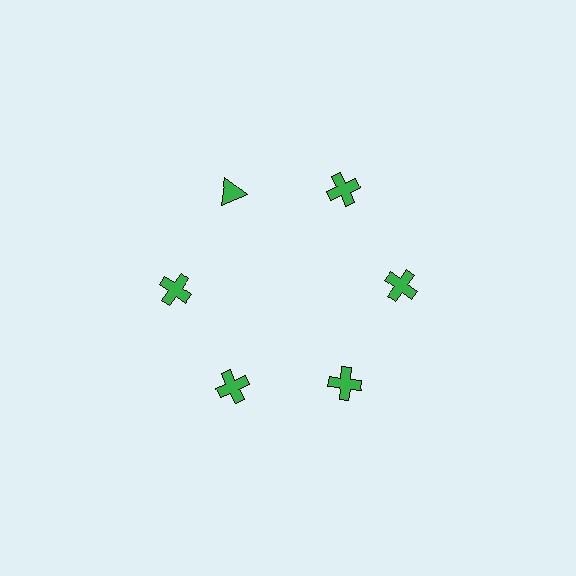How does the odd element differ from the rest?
It has a different shape: triangle instead of cross.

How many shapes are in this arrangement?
There are 6 shapes arranged in a ring pattern.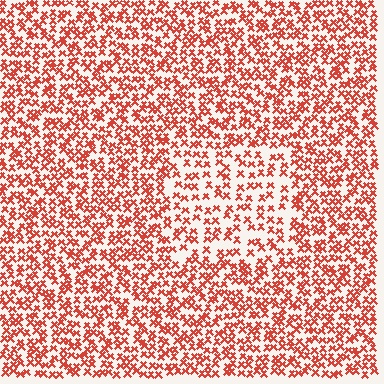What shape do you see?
I see a rectangle.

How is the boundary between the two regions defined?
The boundary is defined by a change in element density (approximately 1.7x ratio). All elements are the same color, size, and shape.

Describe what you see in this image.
The image contains small red elements arranged at two different densities. A rectangle-shaped region is visible where the elements are less densely packed than the surrounding area.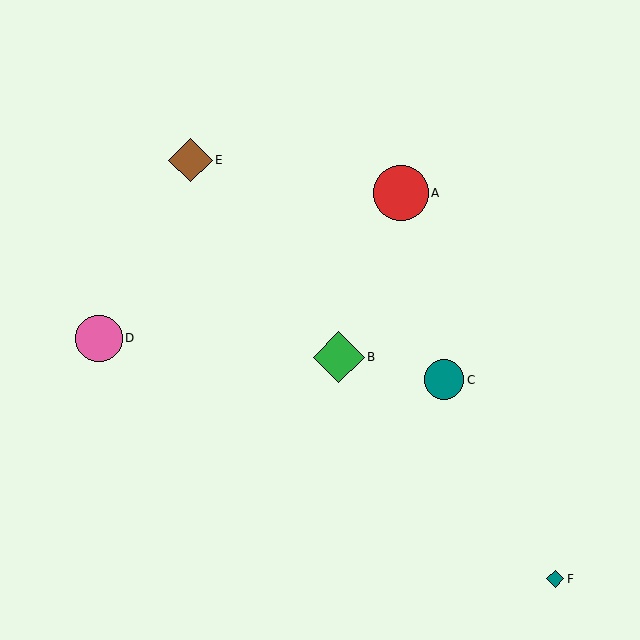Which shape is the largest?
The red circle (labeled A) is the largest.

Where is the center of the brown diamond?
The center of the brown diamond is at (191, 160).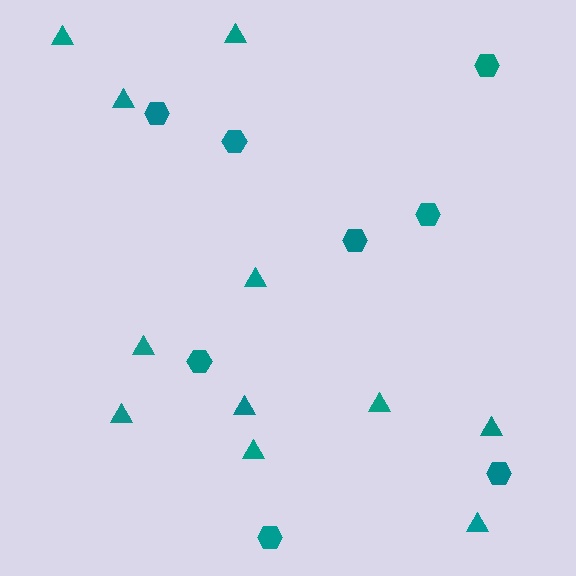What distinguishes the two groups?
There are 2 groups: one group of triangles (11) and one group of hexagons (8).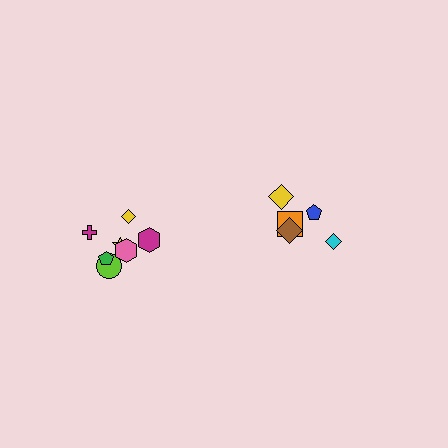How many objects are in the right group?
There are 5 objects.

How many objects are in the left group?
There are 7 objects.